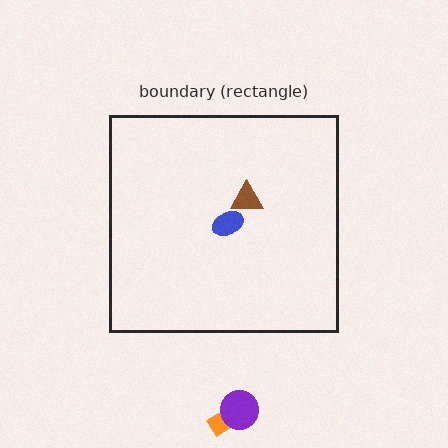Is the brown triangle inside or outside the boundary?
Inside.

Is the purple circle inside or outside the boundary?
Outside.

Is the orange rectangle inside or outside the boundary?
Outside.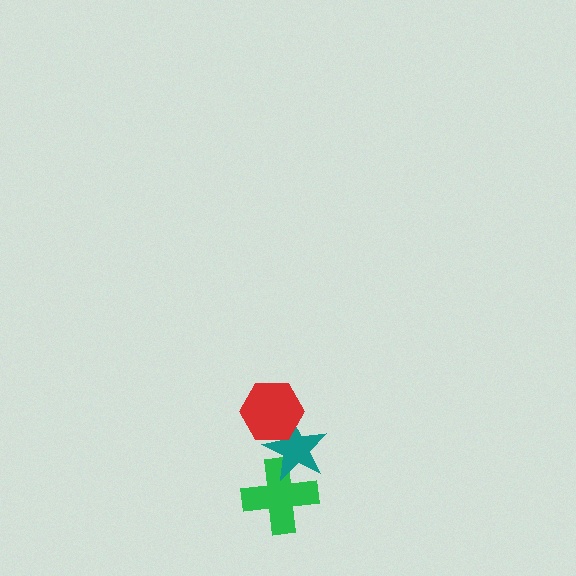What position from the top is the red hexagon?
The red hexagon is 1st from the top.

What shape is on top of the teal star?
The red hexagon is on top of the teal star.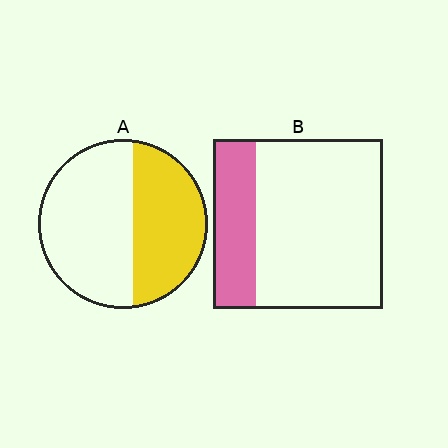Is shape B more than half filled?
No.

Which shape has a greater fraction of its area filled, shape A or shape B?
Shape A.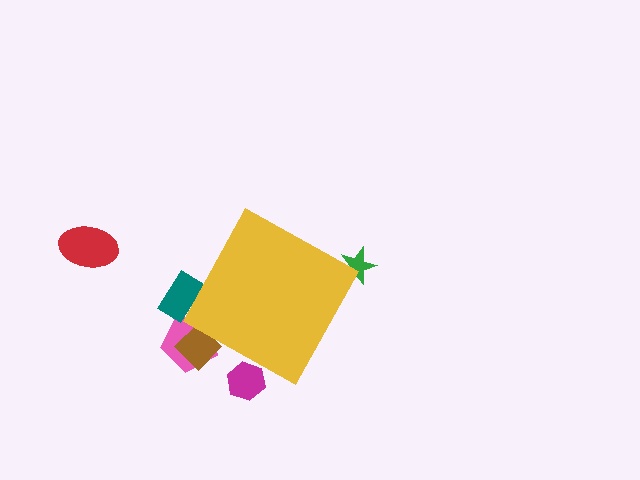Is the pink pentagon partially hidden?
Yes, the pink pentagon is partially hidden behind the yellow diamond.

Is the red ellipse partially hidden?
No, the red ellipse is fully visible.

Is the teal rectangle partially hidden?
Yes, the teal rectangle is partially hidden behind the yellow diamond.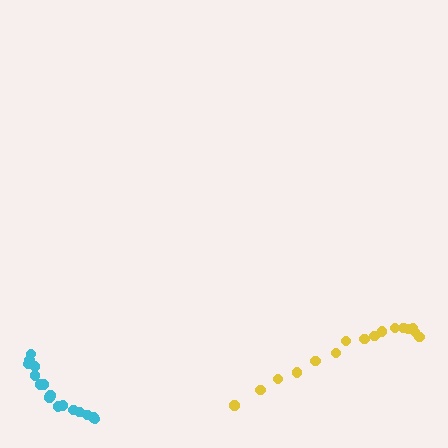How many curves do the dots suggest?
There are 2 distinct paths.